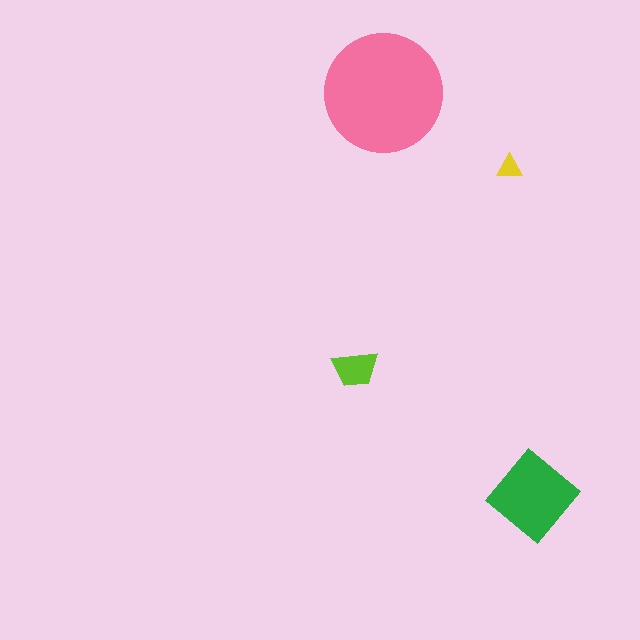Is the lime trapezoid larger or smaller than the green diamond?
Smaller.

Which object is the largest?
The pink circle.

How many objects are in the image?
There are 4 objects in the image.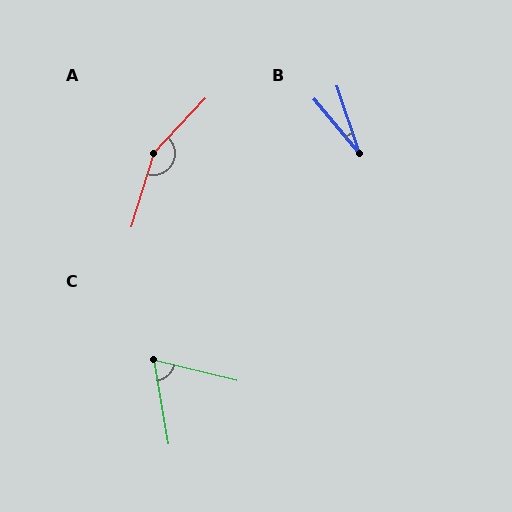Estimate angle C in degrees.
Approximately 66 degrees.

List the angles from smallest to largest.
B (21°), C (66°), A (154°).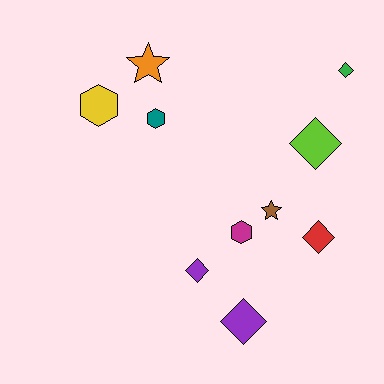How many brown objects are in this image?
There is 1 brown object.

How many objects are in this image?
There are 10 objects.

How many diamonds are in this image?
There are 5 diamonds.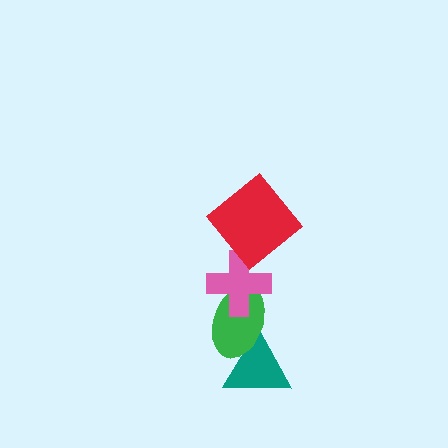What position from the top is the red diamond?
The red diamond is 1st from the top.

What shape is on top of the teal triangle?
The green ellipse is on top of the teal triangle.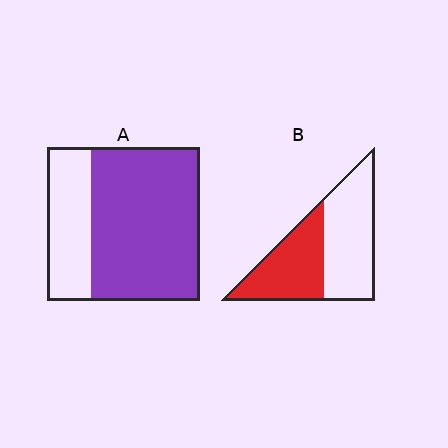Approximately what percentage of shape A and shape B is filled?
A is approximately 70% and B is approximately 45%.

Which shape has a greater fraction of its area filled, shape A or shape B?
Shape A.